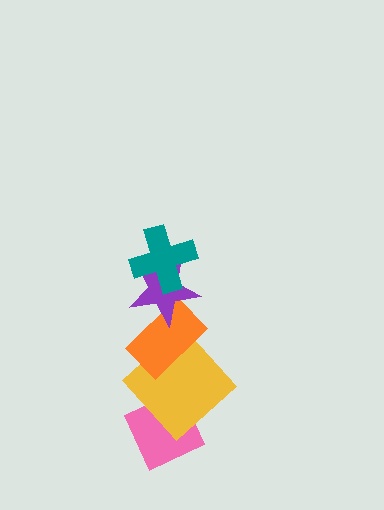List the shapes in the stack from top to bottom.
From top to bottom: the teal cross, the purple star, the orange rectangle, the yellow diamond, the pink diamond.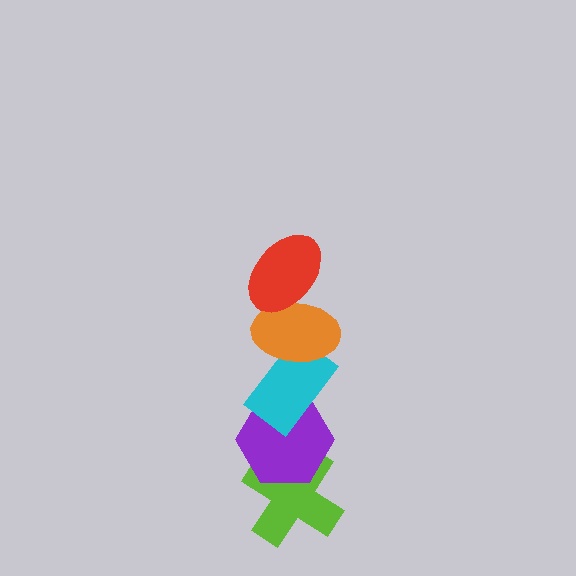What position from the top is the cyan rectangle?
The cyan rectangle is 3rd from the top.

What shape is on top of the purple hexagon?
The cyan rectangle is on top of the purple hexagon.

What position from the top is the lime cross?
The lime cross is 5th from the top.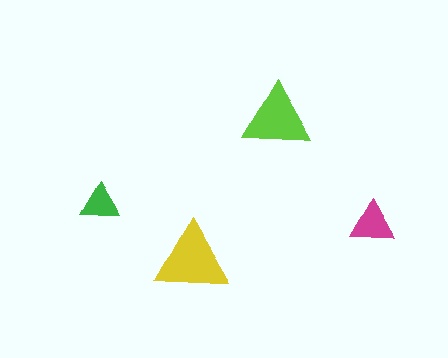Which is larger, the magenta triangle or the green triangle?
The magenta one.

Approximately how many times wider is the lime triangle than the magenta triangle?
About 1.5 times wider.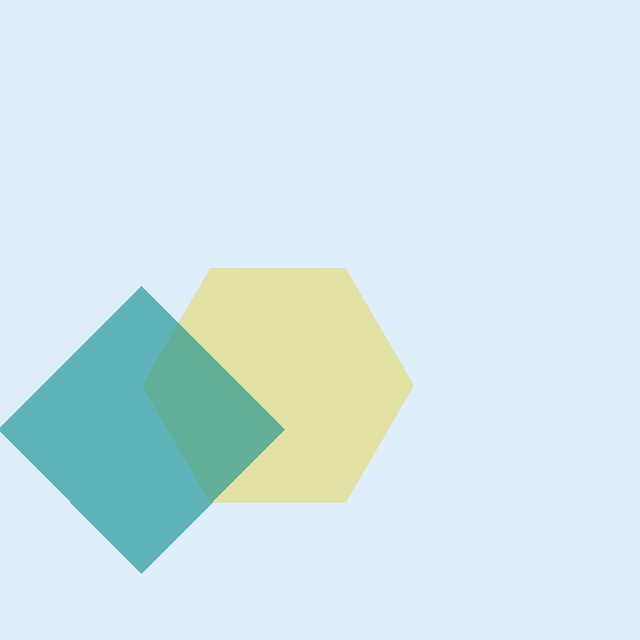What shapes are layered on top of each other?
The layered shapes are: a yellow hexagon, a teal diamond.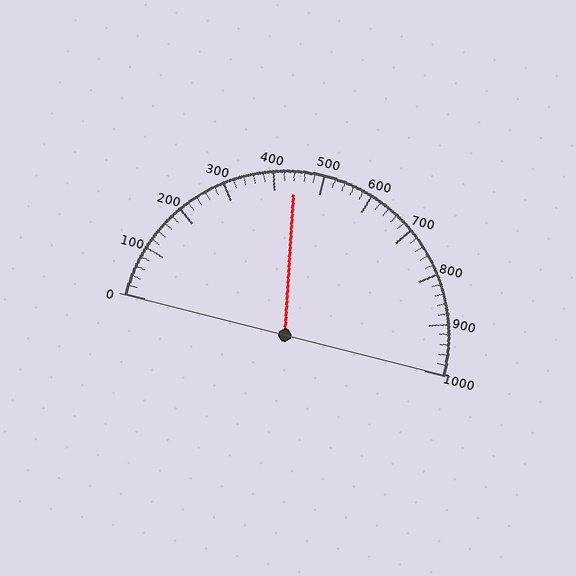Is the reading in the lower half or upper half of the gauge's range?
The reading is in the lower half of the range (0 to 1000).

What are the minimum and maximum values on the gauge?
The gauge ranges from 0 to 1000.